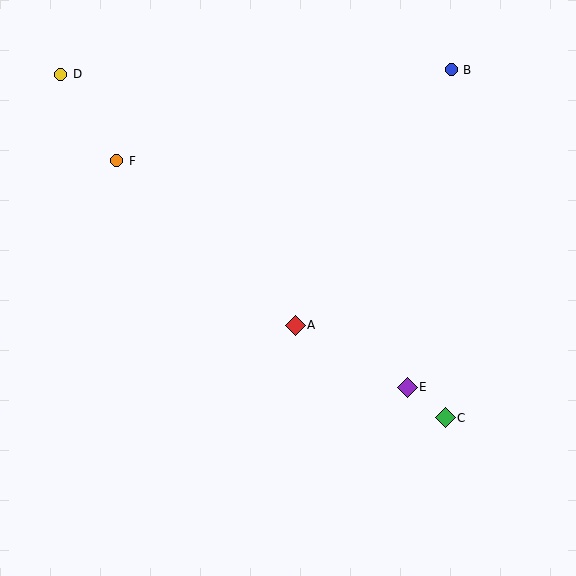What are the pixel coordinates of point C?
Point C is at (445, 418).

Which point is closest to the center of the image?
Point A at (295, 325) is closest to the center.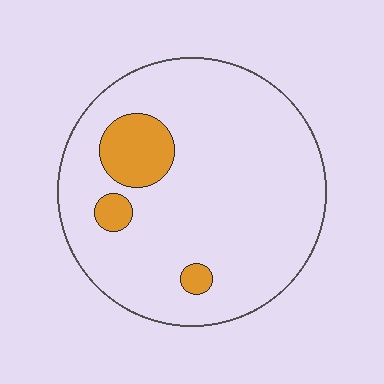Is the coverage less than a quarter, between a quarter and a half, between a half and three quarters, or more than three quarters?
Less than a quarter.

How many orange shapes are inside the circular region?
3.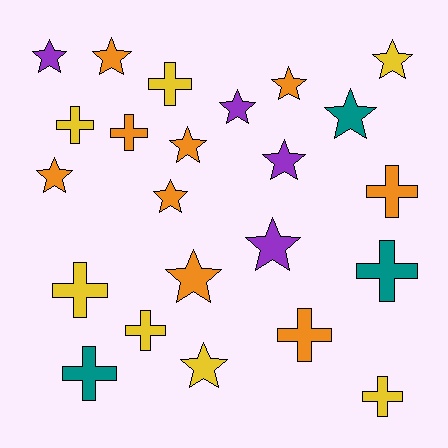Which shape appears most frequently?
Star, with 13 objects.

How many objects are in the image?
There are 23 objects.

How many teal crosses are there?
There are 2 teal crosses.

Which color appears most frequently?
Orange, with 9 objects.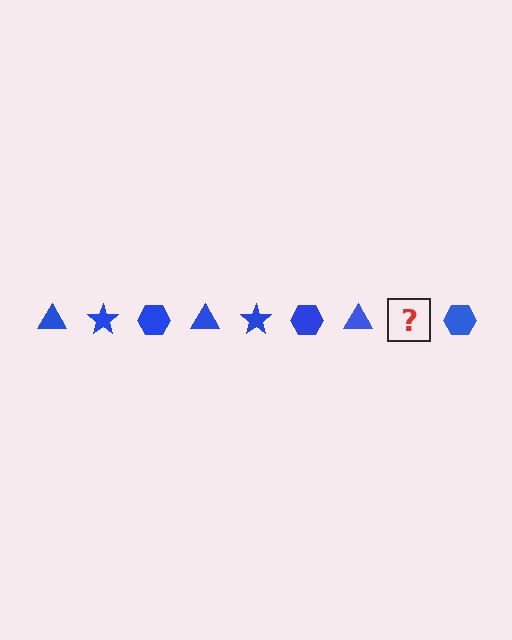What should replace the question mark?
The question mark should be replaced with a blue star.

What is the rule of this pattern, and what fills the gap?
The rule is that the pattern cycles through triangle, star, hexagon shapes in blue. The gap should be filled with a blue star.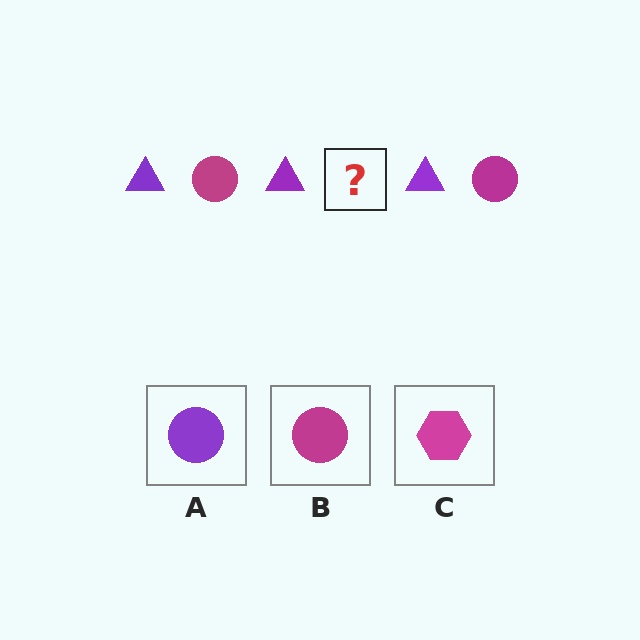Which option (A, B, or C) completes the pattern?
B.